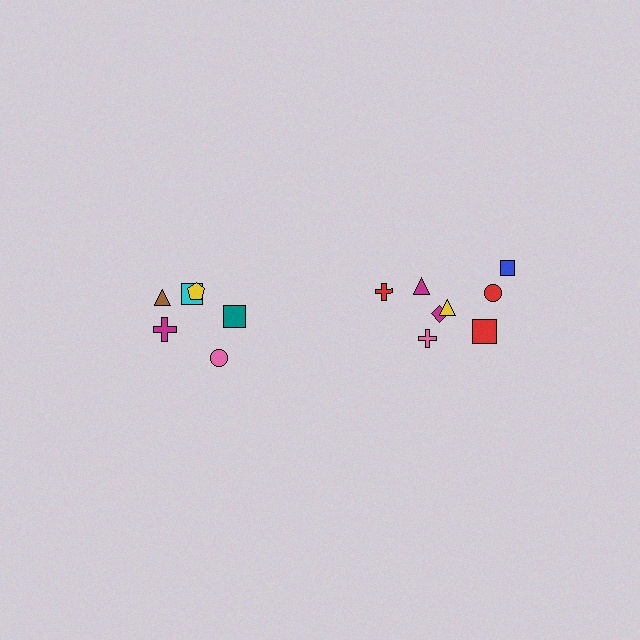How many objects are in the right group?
There are 8 objects.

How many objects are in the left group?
There are 6 objects.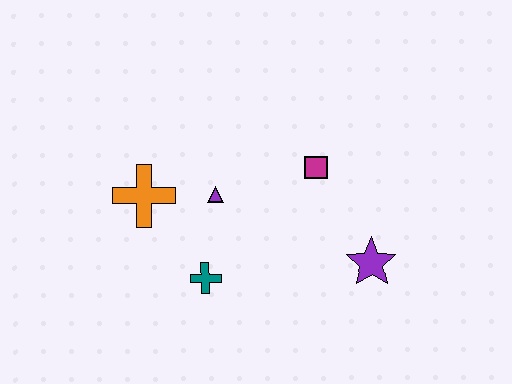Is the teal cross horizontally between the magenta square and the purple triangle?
No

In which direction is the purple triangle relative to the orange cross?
The purple triangle is to the right of the orange cross.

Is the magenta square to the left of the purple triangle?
No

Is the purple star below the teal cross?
No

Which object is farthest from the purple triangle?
The purple star is farthest from the purple triangle.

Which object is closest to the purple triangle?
The orange cross is closest to the purple triangle.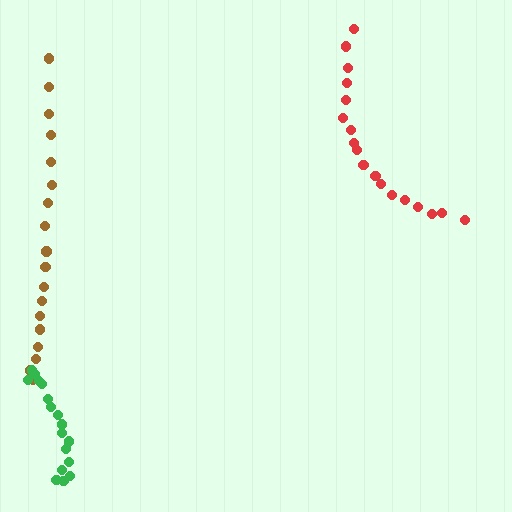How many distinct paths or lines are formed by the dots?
There are 3 distinct paths.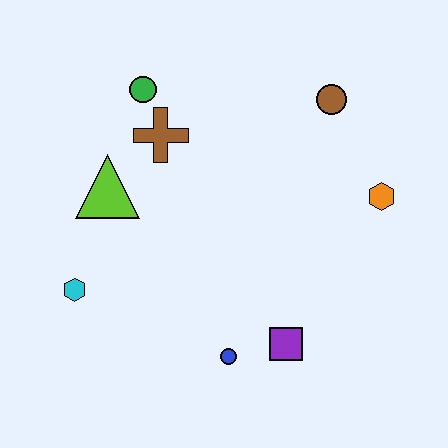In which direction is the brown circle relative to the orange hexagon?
The brown circle is above the orange hexagon.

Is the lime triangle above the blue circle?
Yes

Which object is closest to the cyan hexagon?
The lime triangle is closest to the cyan hexagon.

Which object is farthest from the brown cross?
The purple square is farthest from the brown cross.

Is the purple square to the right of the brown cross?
Yes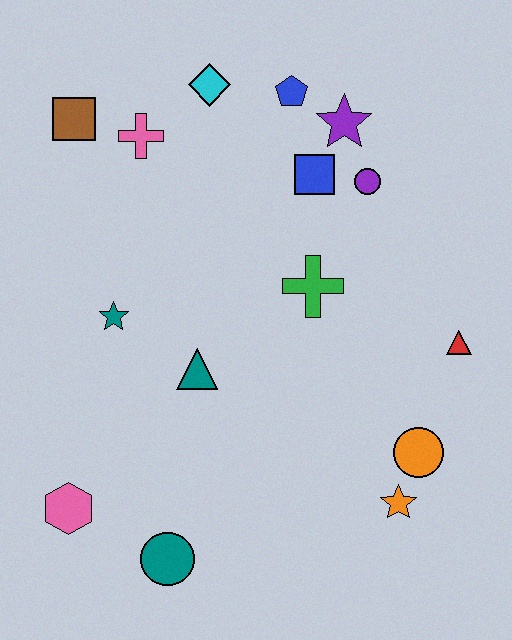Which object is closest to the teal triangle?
The teal star is closest to the teal triangle.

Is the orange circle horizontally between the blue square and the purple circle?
No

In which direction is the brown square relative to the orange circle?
The brown square is to the left of the orange circle.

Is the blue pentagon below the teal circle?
No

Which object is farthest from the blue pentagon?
The teal circle is farthest from the blue pentagon.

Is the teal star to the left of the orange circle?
Yes